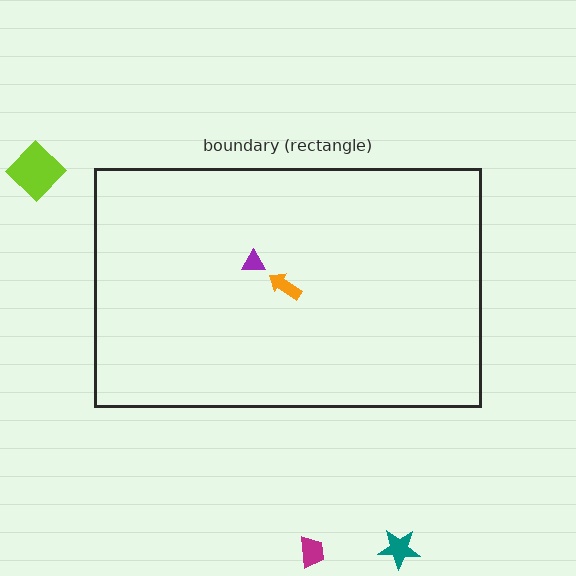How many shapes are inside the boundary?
2 inside, 3 outside.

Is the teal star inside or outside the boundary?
Outside.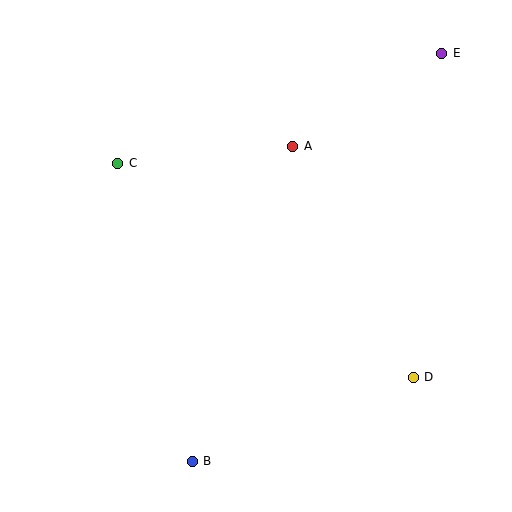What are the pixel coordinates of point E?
Point E is at (442, 53).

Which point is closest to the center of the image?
Point A at (293, 146) is closest to the center.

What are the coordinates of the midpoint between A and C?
The midpoint between A and C is at (205, 155).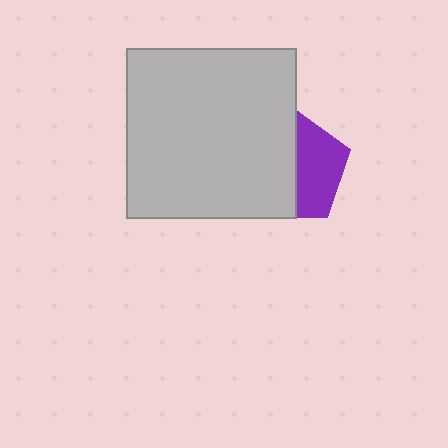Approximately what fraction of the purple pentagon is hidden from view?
Roughly 56% of the purple pentagon is hidden behind the light gray square.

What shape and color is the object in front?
The object in front is a light gray square.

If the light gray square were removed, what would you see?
You would see the complete purple pentagon.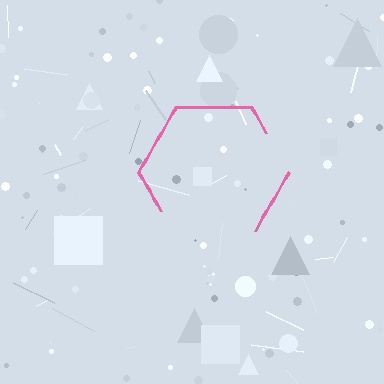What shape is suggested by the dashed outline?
The dashed outline suggests a hexagon.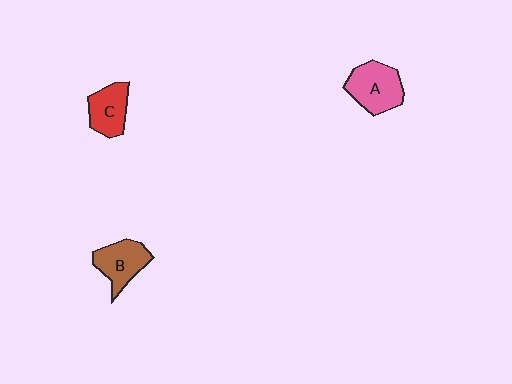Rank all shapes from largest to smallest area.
From largest to smallest: A (pink), B (brown), C (red).